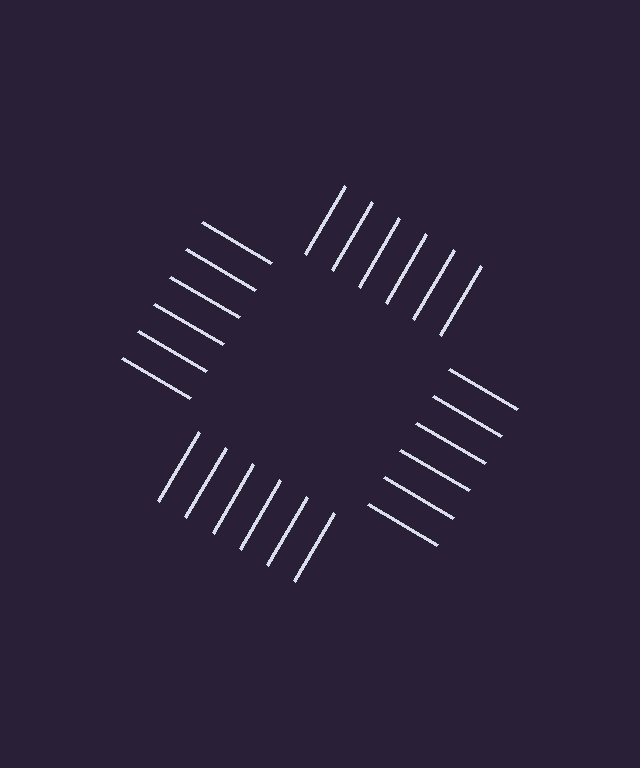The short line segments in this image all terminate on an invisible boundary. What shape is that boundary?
An illusory square — the line segments terminate on its edges but no continuous stroke is drawn.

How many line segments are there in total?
24 — 6 along each of the 4 edges.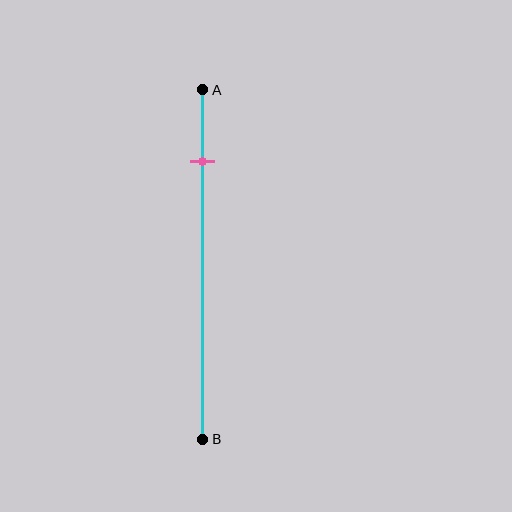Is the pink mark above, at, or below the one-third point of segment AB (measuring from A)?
The pink mark is above the one-third point of segment AB.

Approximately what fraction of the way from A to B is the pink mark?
The pink mark is approximately 20% of the way from A to B.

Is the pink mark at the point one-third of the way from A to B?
No, the mark is at about 20% from A, not at the 33% one-third point.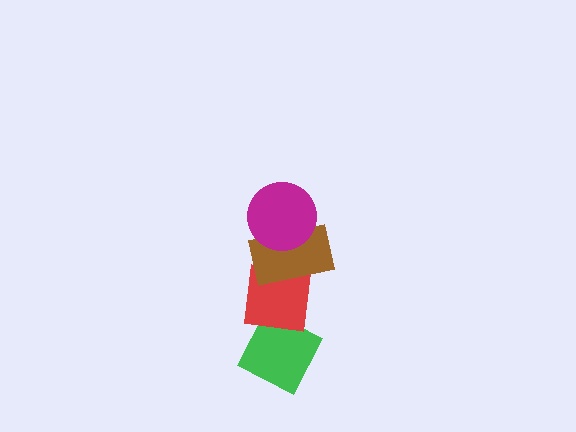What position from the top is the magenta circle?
The magenta circle is 1st from the top.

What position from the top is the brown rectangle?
The brown rectangle is 2nd from the top.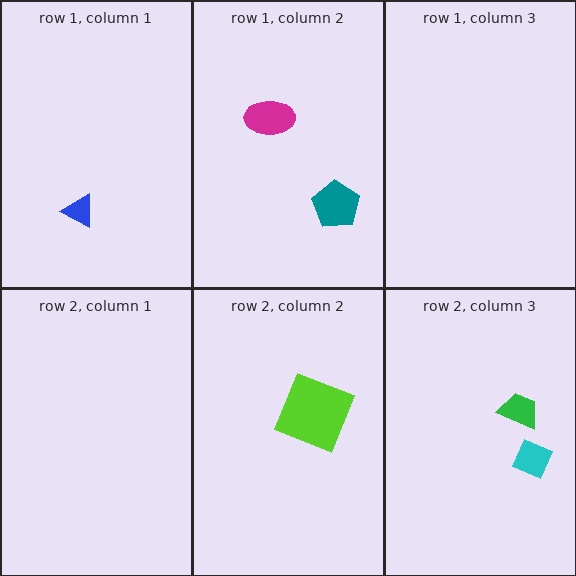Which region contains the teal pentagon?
The row 1, column 2 region.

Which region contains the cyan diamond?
The row 2, column 3 region.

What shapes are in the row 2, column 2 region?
The lime square.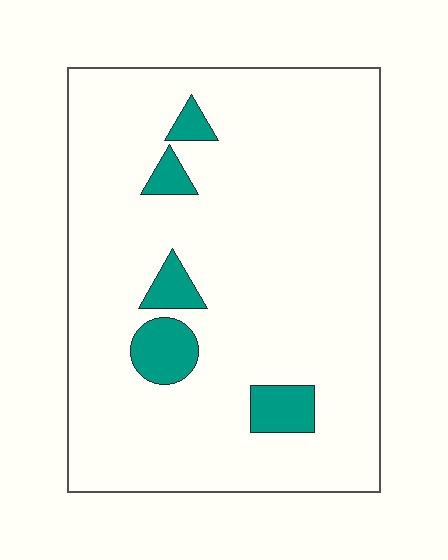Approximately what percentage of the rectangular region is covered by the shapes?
Approximately 10%.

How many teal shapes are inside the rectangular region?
5.